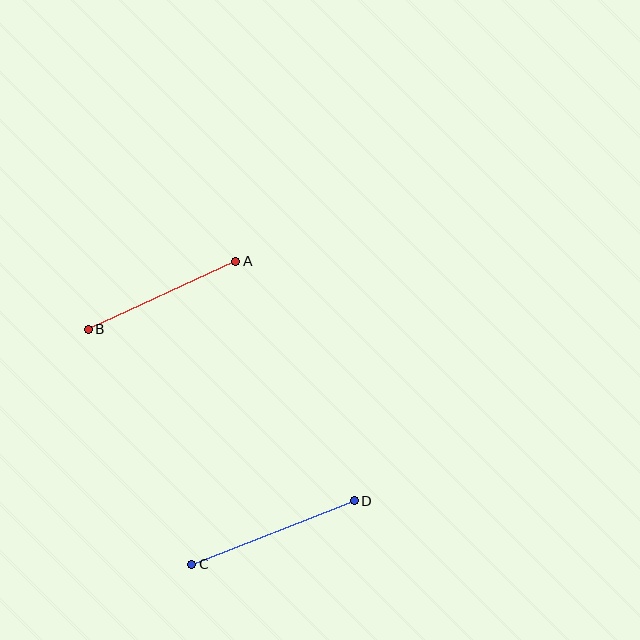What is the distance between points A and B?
The distance is approximately 163 pixels.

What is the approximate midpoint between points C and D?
The midpoint is at approximately (273, 532) pixels.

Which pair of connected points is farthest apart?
Points C and D are farthest apart.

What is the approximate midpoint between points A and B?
The midpoint is at approximately (162, 295) pixels.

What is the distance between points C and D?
The distance is approximately 174 pixels.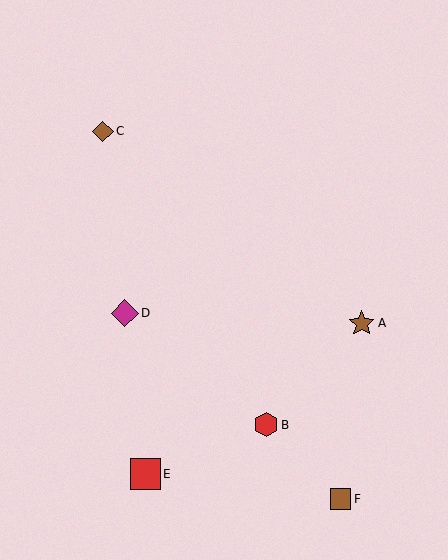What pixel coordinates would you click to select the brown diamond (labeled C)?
Click at (103, 131) to select the brown diamond C.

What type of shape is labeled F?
Shape F is a brown square.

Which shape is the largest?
The red square (labeled E) is the largest.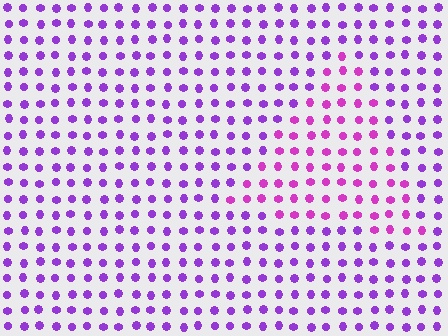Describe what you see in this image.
The image is filled with small purple elements in a uniform arrangement. A triangle-shaped region is visible where the elements are tinted to a slightly different hue, forming a subtle color boundary.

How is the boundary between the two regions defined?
The boundary is defined purely by a slight shift in hue (about 30 degrees). Spacing, size, and orientation are identical on both sides.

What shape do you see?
I see a triangle.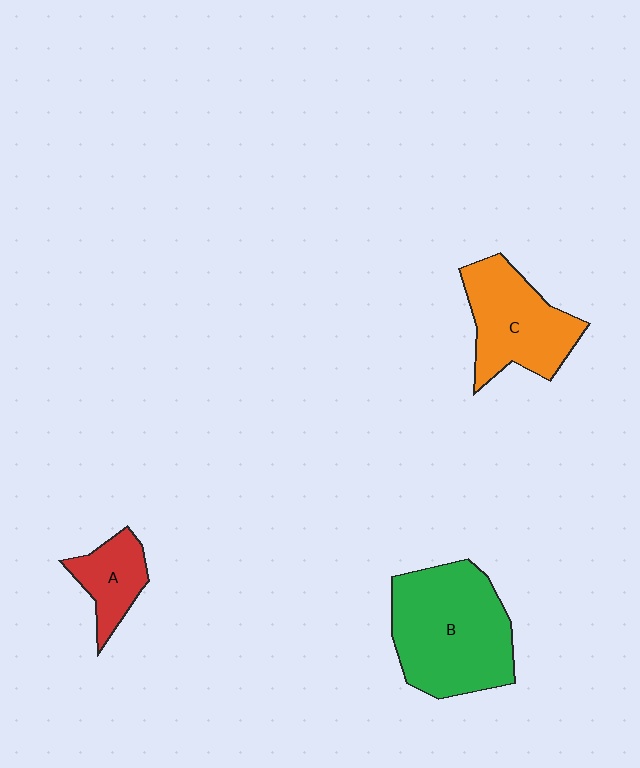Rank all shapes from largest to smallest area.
From largest to smallest: B (green), C (orange), A (red).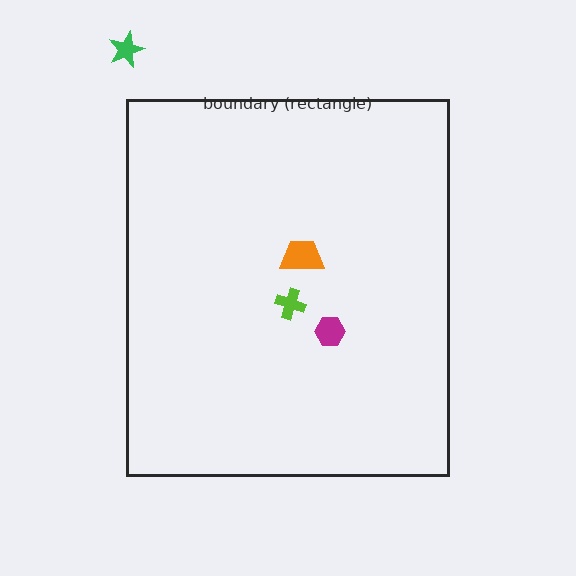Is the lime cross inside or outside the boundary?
Inside.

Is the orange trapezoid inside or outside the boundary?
Inside.